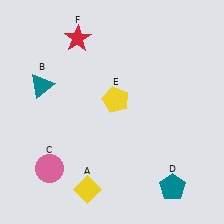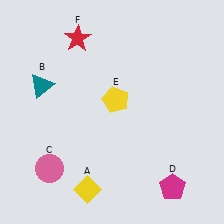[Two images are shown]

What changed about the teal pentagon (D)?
In Image 1, D is teal. In Image 2, it changed to magenta.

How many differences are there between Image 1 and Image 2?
There is 1 difference between the two images.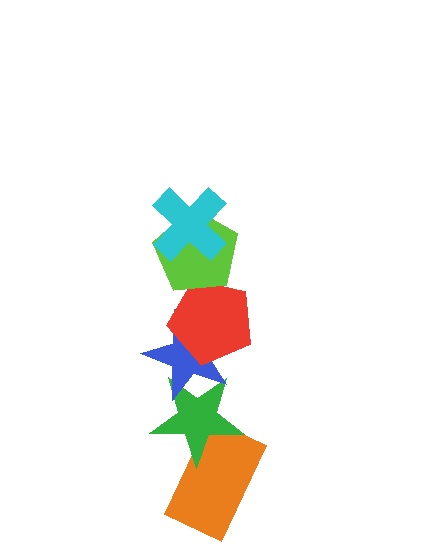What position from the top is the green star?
The green star is 5th from the top.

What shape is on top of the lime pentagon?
The cyan cross is on top of the lime pentagon.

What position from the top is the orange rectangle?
The orange rectangle is 6th from the top.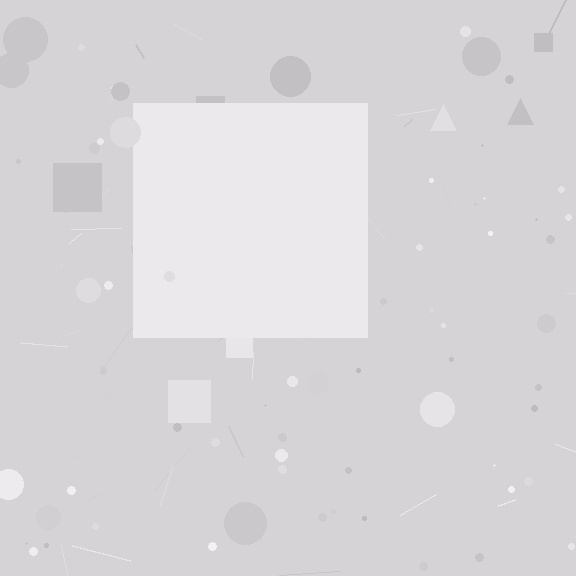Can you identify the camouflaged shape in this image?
The camouflaged shape is a square.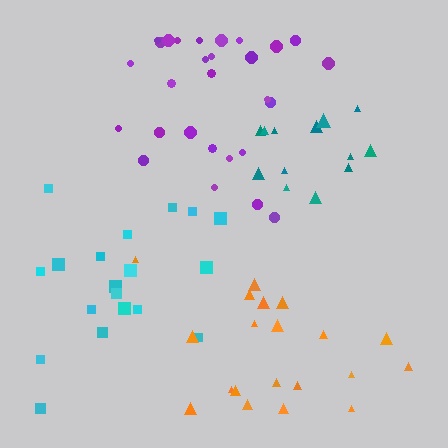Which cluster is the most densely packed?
Purple.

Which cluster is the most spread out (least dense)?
Cyan.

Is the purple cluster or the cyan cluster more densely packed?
Purple.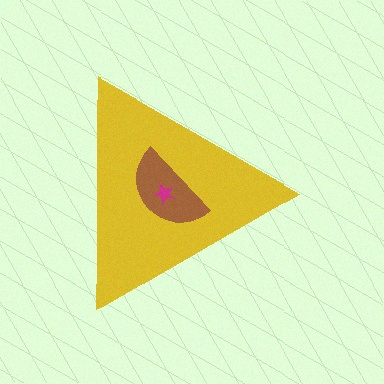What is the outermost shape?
The yellow triangle.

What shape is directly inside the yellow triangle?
The brown semicircle.